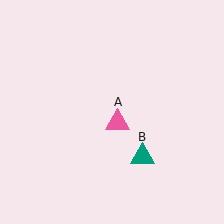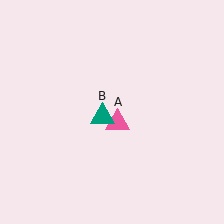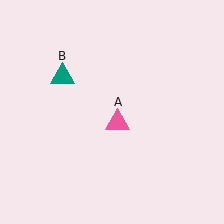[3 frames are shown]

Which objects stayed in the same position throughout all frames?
Pink triangle (object A) remained stationary.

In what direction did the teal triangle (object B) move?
The teal triangle (object B) moved up and to the left.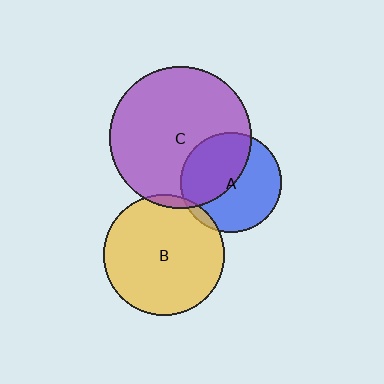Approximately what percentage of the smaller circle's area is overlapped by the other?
Approximately 45%.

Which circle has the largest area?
Circle C (purple).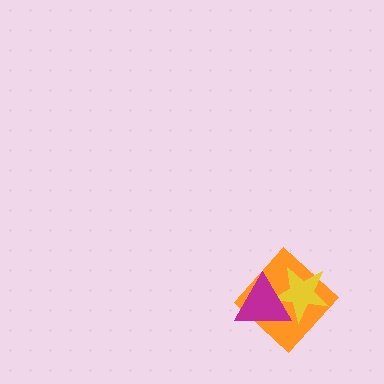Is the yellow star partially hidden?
Yes, it is partially covered by another shape.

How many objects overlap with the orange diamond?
2 objects overlap with the orange diamond.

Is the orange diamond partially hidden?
Yes, it is partially covered by another shape.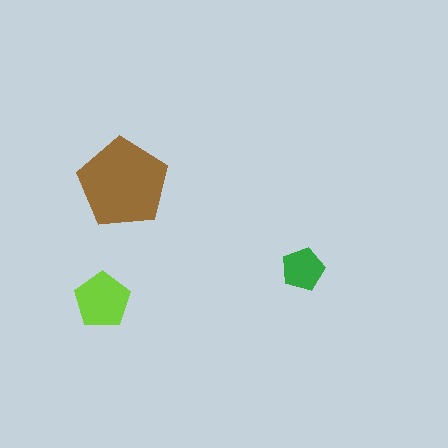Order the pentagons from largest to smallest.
the brown one, the lime one, the green one.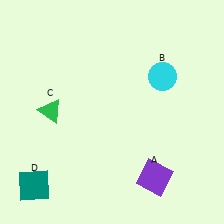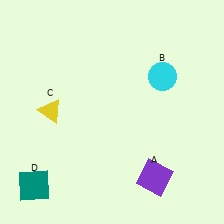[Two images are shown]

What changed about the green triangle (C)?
In Image 1, C is green. In Image 2, it changed to yellow.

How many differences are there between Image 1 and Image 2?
There is 1 difference between the two images.